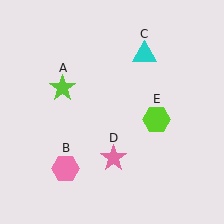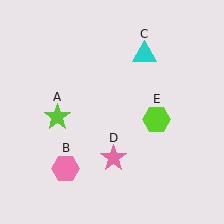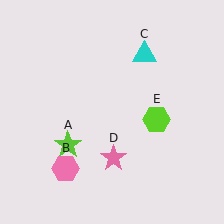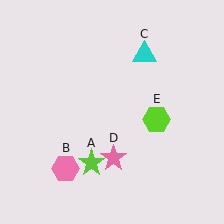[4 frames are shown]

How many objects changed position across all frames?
1 object changed position: lime star (object A).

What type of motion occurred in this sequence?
The lime star (object A) rotated counterclockwise around the center of the scene.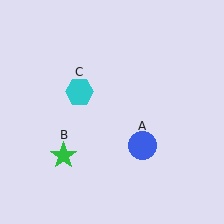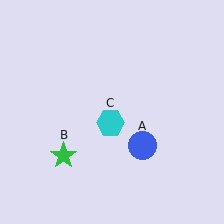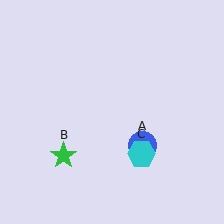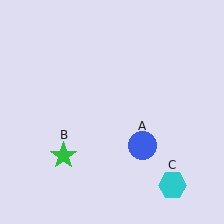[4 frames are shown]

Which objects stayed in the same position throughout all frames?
Blue circle (object A) and green star (object B) remained stationary.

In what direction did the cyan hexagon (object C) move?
The cyan hexagon (object C) moved down and to the right.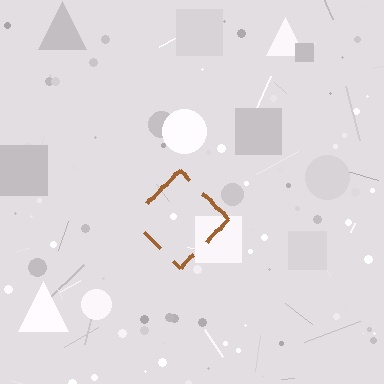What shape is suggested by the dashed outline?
The dashed outline suggests a diamond.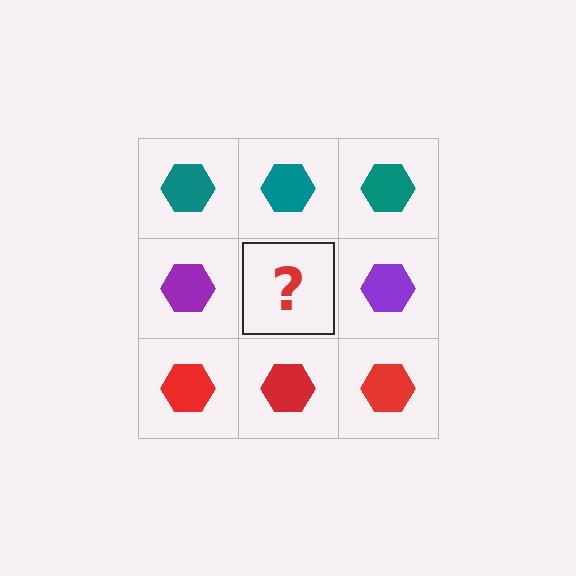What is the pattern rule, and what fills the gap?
The rule is that each row has a consistent color. The gap should be filled with a purple hexagon.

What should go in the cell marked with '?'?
The missing cell should contain a purple hexagon.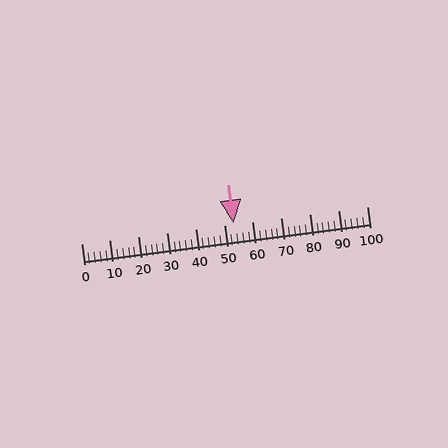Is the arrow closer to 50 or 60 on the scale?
The arrow is closer to 50.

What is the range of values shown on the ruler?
The ruler shows values from 0 to 100.